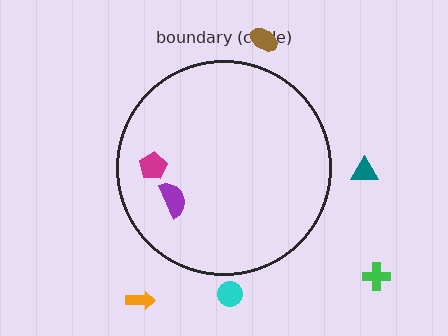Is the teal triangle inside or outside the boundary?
Outside.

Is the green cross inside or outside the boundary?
Outside.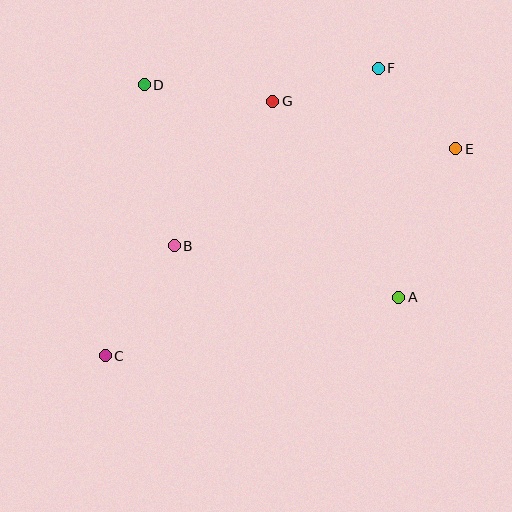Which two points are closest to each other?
Points F and G are closest to each other.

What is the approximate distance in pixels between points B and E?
The distance between B and E is approximately 298 pixels.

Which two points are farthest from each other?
Points C and E are farthest from each other.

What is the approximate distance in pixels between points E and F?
The distance between E and F is approximately 112 pixels.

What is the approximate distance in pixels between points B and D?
The distance between B and D is approximately 164 pixels.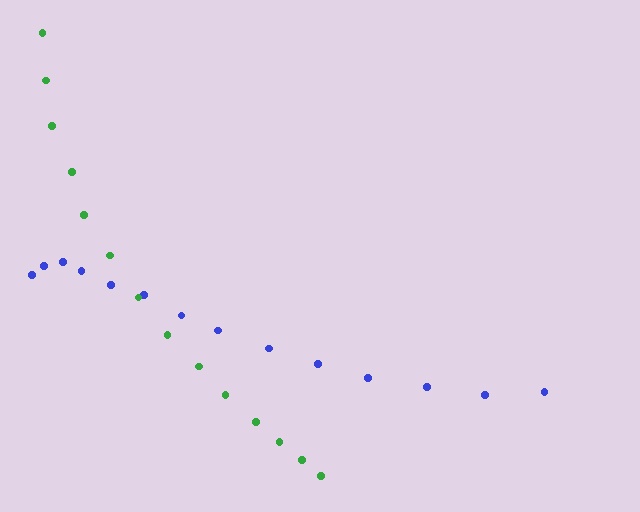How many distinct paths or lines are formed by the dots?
There are 2 distinct paths.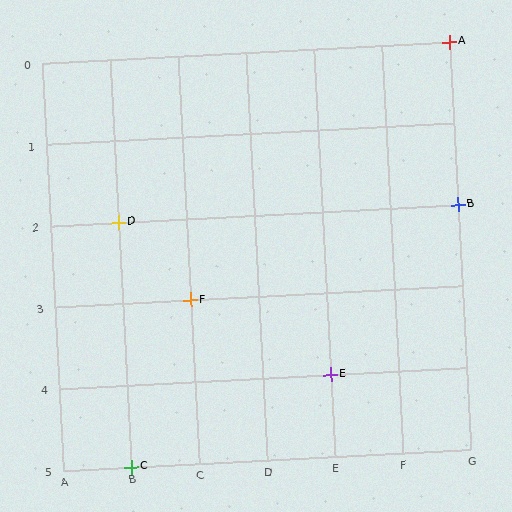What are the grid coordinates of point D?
Point D is at grid coordinates (B, 2).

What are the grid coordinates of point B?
Point B is at grid coordinates (G, 2).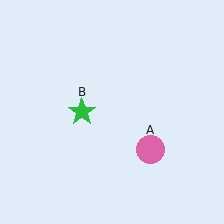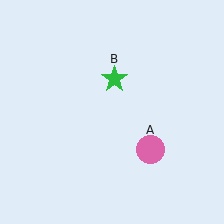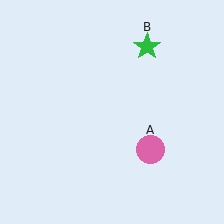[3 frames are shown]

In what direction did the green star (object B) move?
The green star (object B) moved up and to the right.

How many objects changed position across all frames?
1 object changed position: green star (object B).